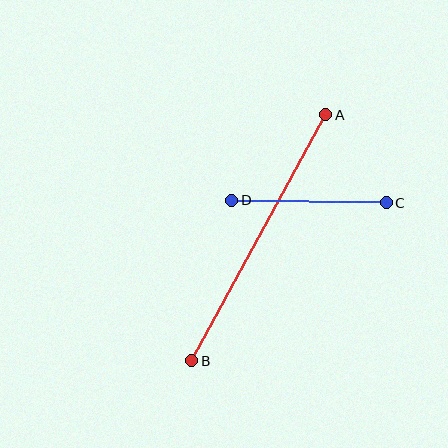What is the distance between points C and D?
The distance is approximately 155 pixels.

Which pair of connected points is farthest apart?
Points A and B are farthest apart.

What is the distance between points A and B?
The distance is approximately 280 pixels.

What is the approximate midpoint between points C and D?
The midpoint is at approximately (309, 202) pixels.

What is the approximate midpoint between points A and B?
The midpoint is at approximately (259, 238) pixels.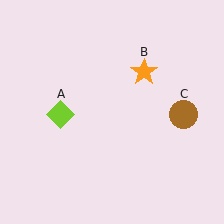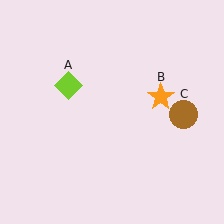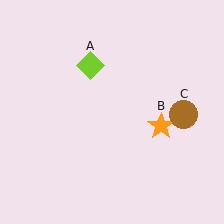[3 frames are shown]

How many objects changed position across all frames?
2 objects changed position: lime diamond (object A), orange star (object B).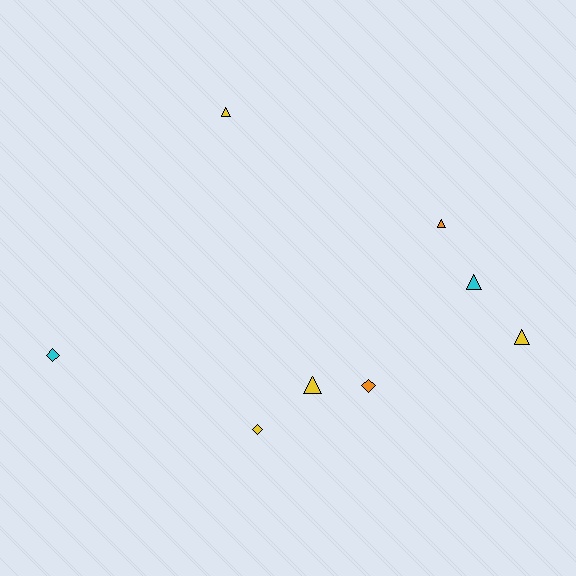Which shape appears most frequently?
Triangle, with 5 objects.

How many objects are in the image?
There are 8 objects.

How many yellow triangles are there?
There are 3 yellow triangles.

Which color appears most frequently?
Yellow, with 4 objects.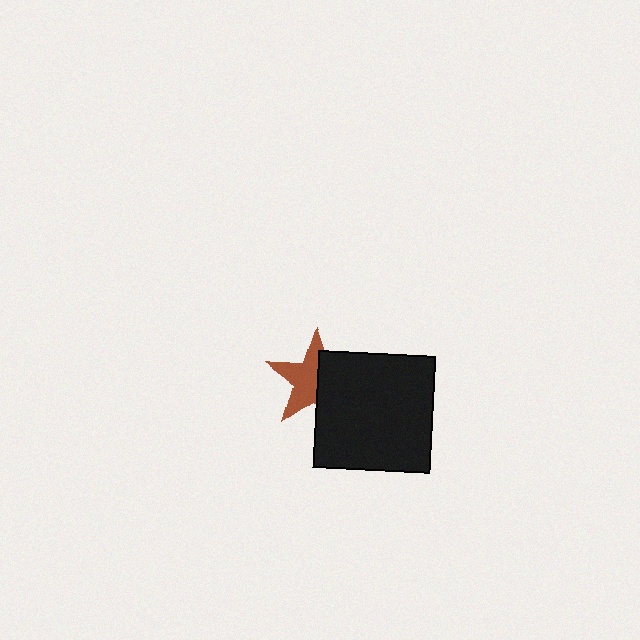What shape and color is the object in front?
The object in front is a black square.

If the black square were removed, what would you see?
You would see the complete brown star.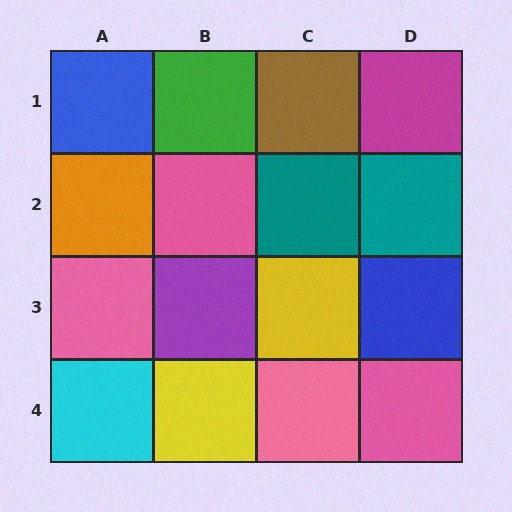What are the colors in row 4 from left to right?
Cyan, yellow, pink, pink.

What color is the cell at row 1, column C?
Brown.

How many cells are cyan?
1 cell is cyan.